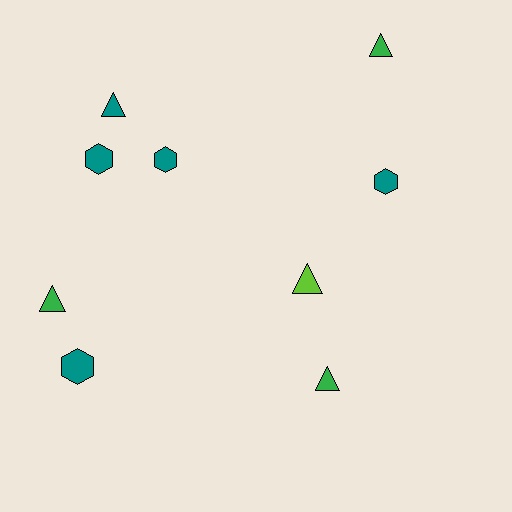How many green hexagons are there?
There are no green hexagons.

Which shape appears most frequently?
Triangle, with 5 objects.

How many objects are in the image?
There are 9 objects.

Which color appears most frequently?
Teal, with 5 objects.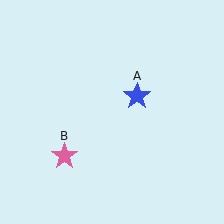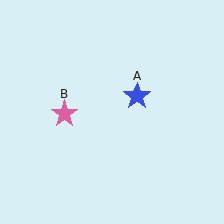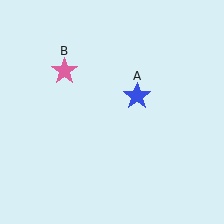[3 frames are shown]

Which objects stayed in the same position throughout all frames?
Blue star (object A) remained stationary.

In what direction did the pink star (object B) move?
The pink star (object B) moved up.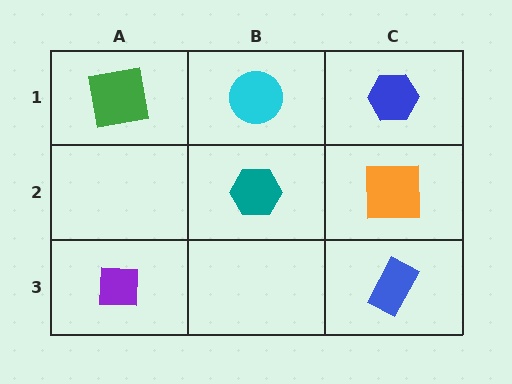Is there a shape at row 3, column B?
No, that cell is empty.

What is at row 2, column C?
An orange square.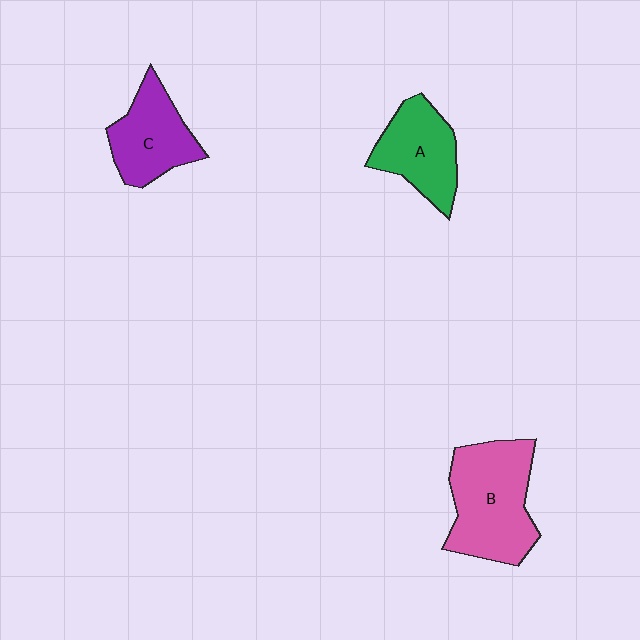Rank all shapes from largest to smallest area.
From largest to smallest: B (pink), C (purple), A (green).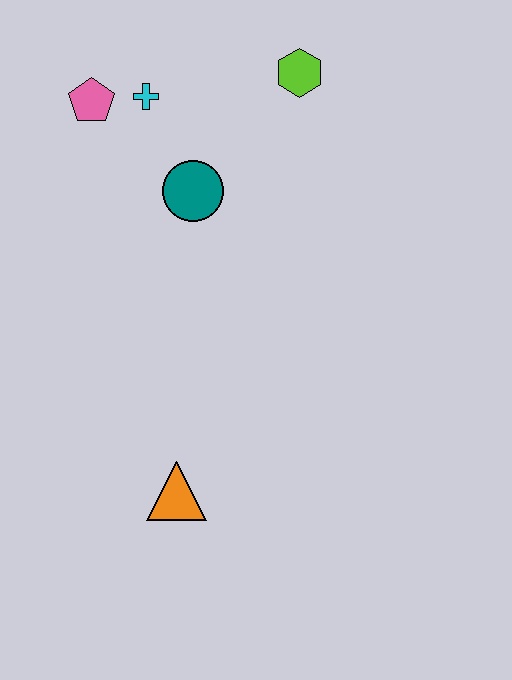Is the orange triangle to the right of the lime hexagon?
No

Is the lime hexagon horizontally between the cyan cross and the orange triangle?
No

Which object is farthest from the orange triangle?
The lime hexagon is farthest from the orange triangle.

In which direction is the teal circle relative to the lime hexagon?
The teal circle is below the lime hexagon.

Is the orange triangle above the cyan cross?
No